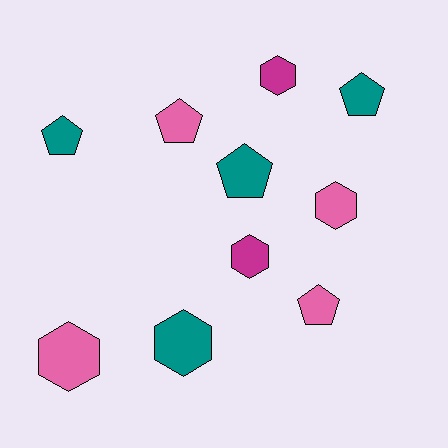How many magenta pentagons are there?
There are no magenta pentagons.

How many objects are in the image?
There are 10 objects.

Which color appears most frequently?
Pink, with 4 objects.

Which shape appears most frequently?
Hexagon, with 5 objects.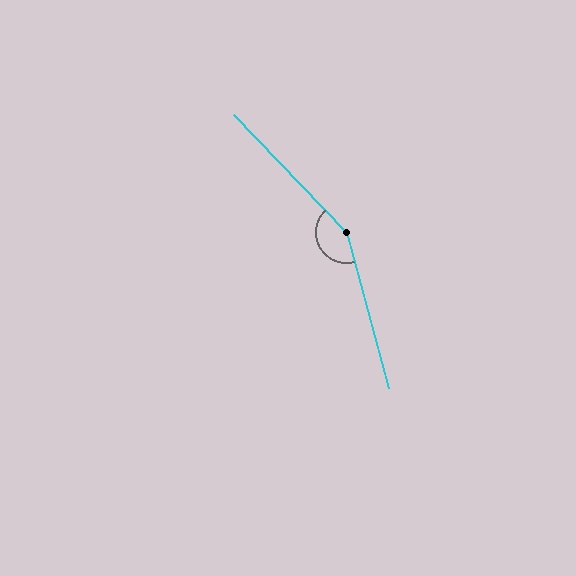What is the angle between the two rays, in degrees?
Approximately 151 degrees.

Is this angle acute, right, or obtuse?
It is obtuse.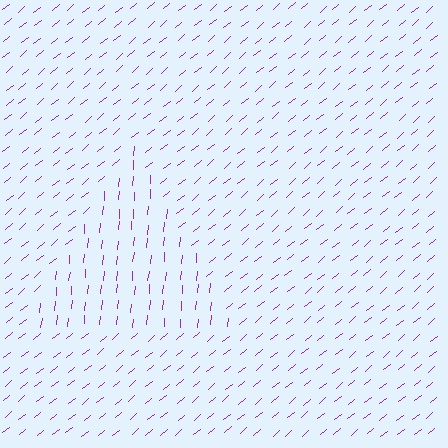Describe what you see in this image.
The image is filled with small purple line segments. A triangle region in the image has lines oriented differently from the surrounding lines, creating a visible texture boundary.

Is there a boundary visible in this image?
Yes, there is a texture boundary formed by a change in line orientation.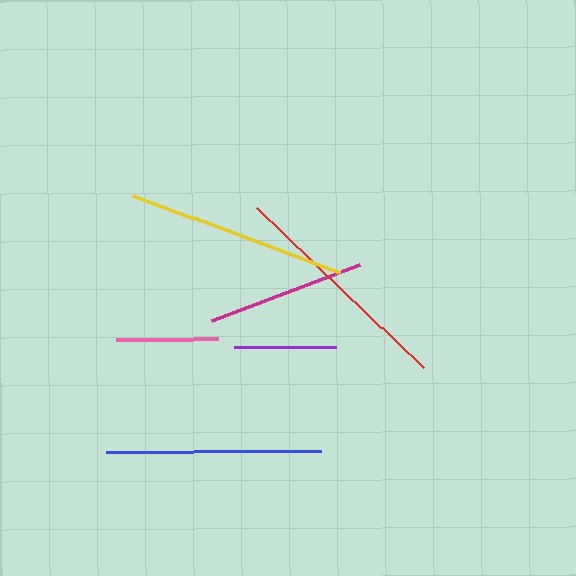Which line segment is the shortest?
The purple line is the shortest at approximately 102 pixels.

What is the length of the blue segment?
The blue segment is approximately 215 pixels long.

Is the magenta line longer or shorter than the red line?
The red line is longer than the magenta line.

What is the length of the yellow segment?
The yellow segment is approximately 221 pixels long.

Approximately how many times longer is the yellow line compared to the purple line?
The yellow line is approximately 2.2 times the length of the purple line.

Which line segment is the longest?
The red line is the longest at approximately 232 pixels.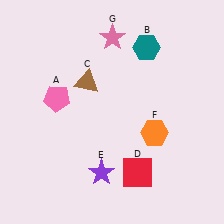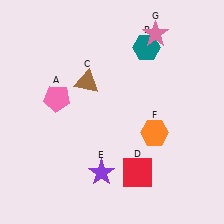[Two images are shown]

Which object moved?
The pink star (G) moved right.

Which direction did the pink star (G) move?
The pink star (G) moved right.